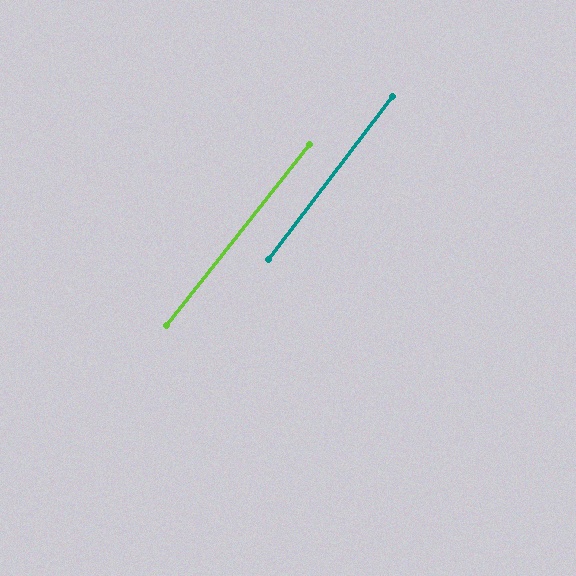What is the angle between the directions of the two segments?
Approximately 1 degree.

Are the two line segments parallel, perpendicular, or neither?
Parallel — their directions differ by only 1.2°.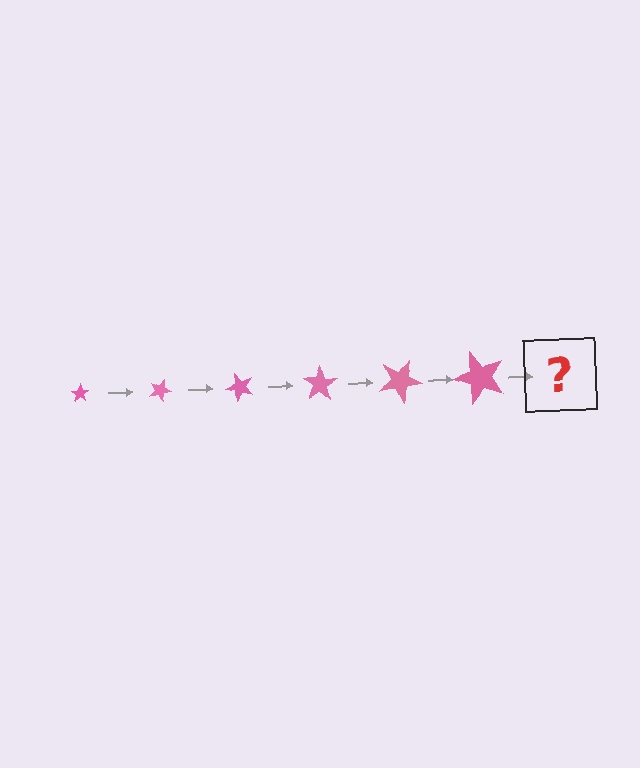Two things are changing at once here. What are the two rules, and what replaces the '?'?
The two rules are that the star grows larger each step and it rotates 25 degrees each step. The '?' should be a star, larger than the previous one and rotated 150 degrees from the start.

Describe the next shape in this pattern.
It should be a star, larger than the previous one and rotated 150 degrees from the start.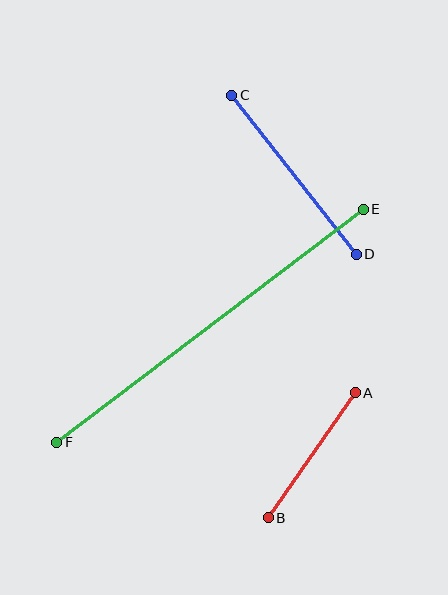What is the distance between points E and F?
The distance is approximately 385 pixels.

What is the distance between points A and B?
The distance is approximately 152 pixels.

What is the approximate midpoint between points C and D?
The midpoint is at approximately (294, 175) pixels.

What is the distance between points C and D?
The distance is approximately 202 pixels.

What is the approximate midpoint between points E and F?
The midpoint is at approximately (210, 326) pixels.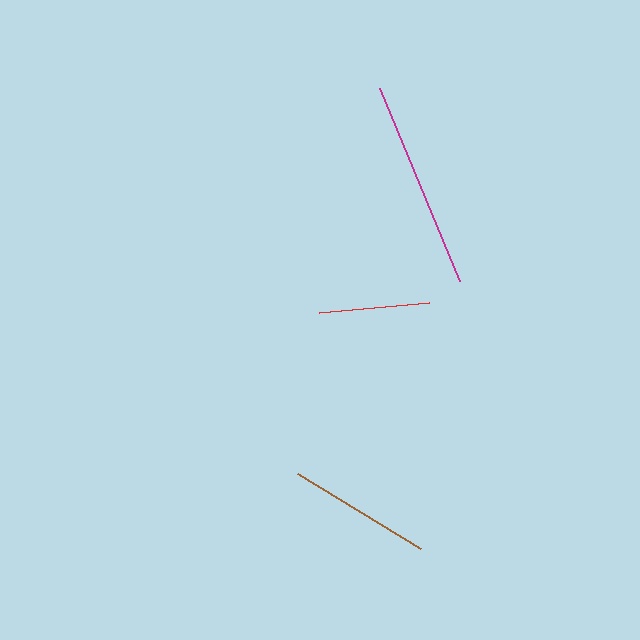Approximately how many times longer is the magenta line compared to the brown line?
The magenta line is approximately 1.4 times the length of the brown line.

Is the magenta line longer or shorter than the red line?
The magenta line is longer than the red line.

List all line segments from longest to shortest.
From longest to shortest: magenta, brown, red.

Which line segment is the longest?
The magenta line is the longest at approximately 209 pixels.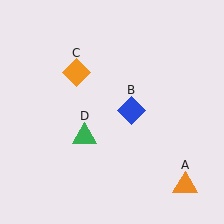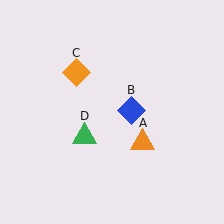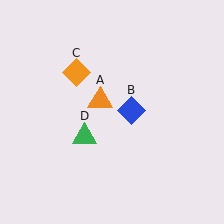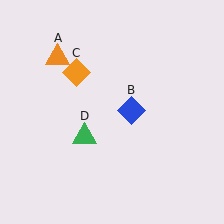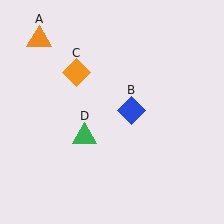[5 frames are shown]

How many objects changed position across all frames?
1 object changed position: orange triangle (object A).